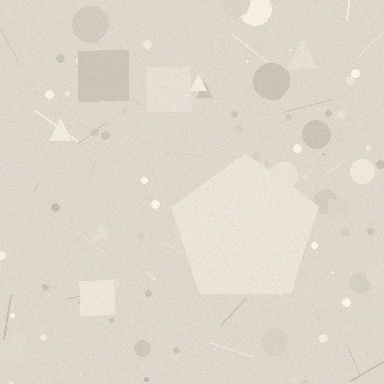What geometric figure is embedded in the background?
A pentagon is embedded in the background.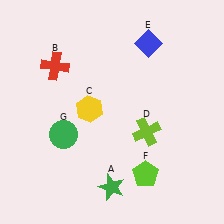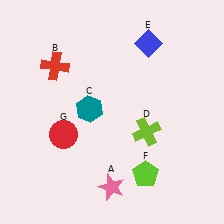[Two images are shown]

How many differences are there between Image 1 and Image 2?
There are 3 differences between the two images.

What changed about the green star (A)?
In Image 1, A is green. In Image 2, it changed to pink.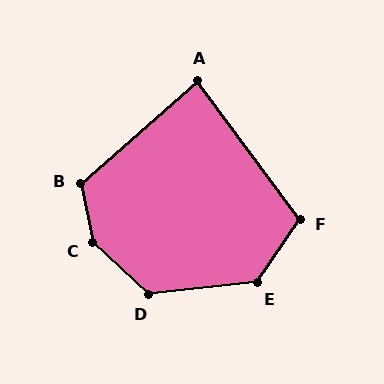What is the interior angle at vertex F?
Approximately 109 degrees (obtuse).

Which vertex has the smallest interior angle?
A, at approximately 85 degrees.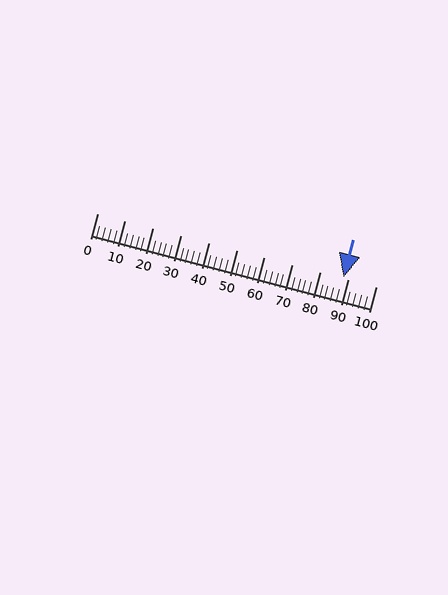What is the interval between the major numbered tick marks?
The major tick marks are spaced 10 units apart.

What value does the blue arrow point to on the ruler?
The blue arrow points to approximately 88.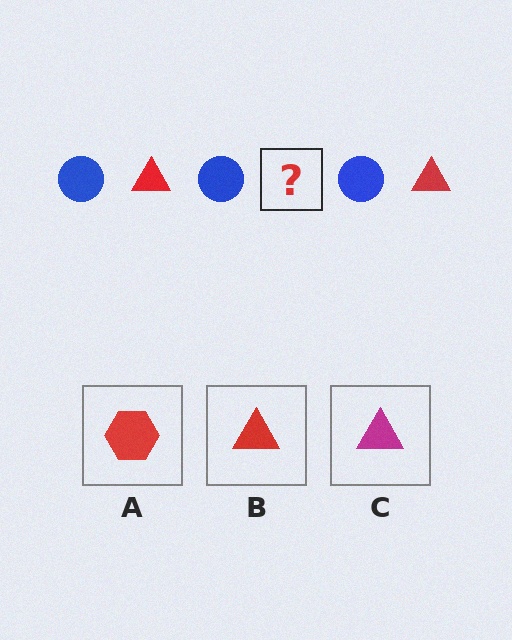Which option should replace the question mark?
Option B.